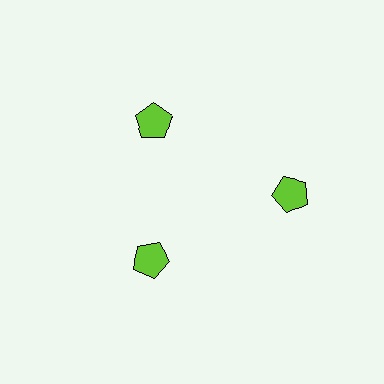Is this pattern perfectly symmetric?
No. The 3 lime pentagons are arranged in a ring, but one element near the 3 o'clock position is pushed outward from the center, breaking the 3-fold rotational symmetry.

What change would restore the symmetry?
The symmetry would be restored by moving it inward, back onto the ring so that all 3 pentagons sit at equal angles and equal distance from the center.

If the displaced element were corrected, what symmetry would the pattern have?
It would have 3-fold rotational symmetry — the pattern would map onto itself every 120 degrees.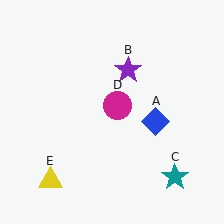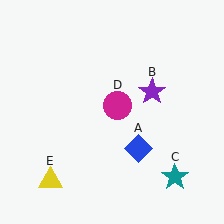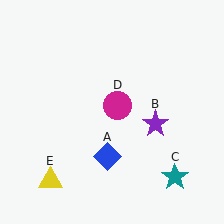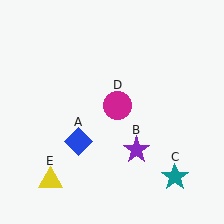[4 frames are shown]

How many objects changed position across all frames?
2 objects changed position: blue diamond (object A), purple star (object B).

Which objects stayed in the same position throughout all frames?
Teal star (object C) and magenta circle (object D) and yellow triangle (object E) remained stationary.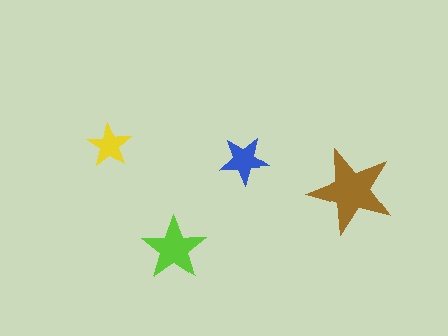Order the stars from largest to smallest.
the brown one, the lime one, the blue one, the yellow one.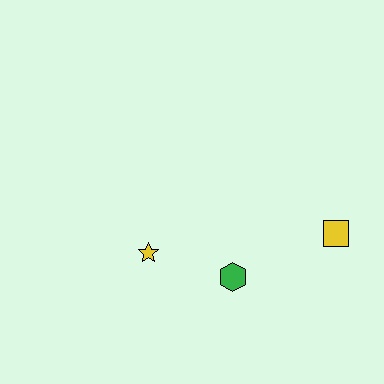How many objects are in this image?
There are 3 objects.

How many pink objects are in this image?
There are no pink objects.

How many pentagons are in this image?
There are no pentagons.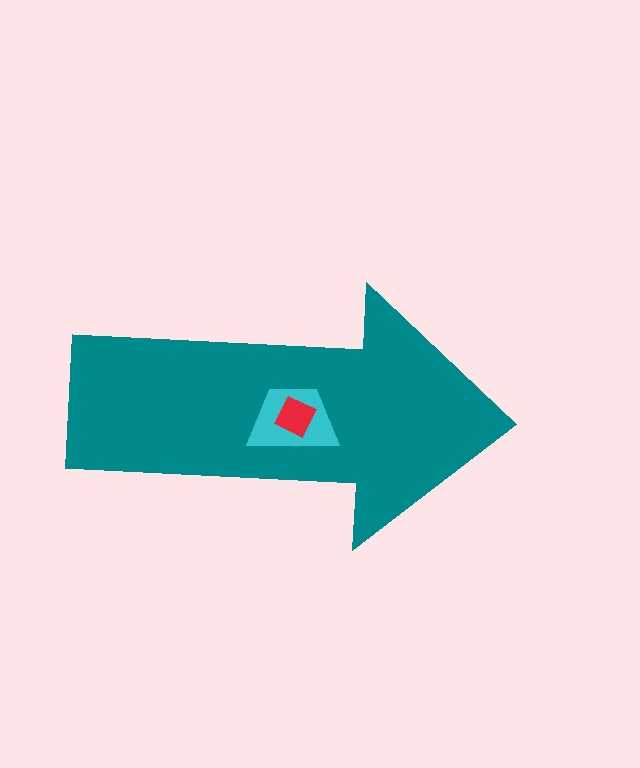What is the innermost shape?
The red square.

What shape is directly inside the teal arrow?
The cyan trapezoid.